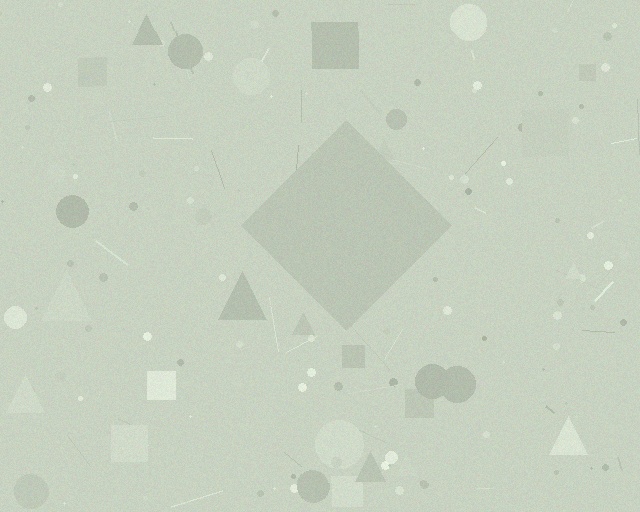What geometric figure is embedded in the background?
A diamond is embedded in the background.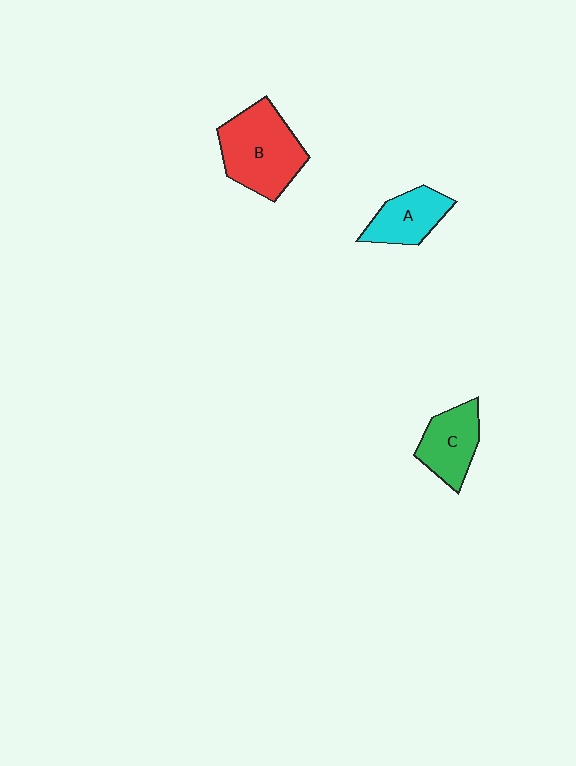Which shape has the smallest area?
Shape A (cyan).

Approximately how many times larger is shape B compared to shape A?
Approximately 1.7 times.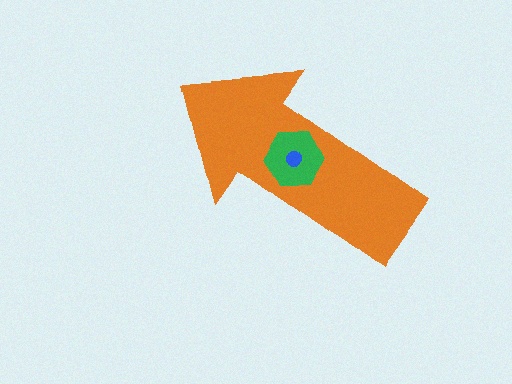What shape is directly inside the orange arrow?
The green hexagon.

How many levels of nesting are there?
3.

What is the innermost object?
The blue circle.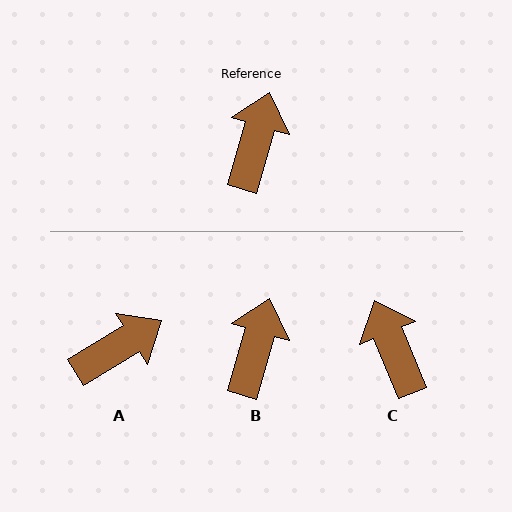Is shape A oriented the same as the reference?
No, it is off by about 43 degrees.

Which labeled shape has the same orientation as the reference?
B.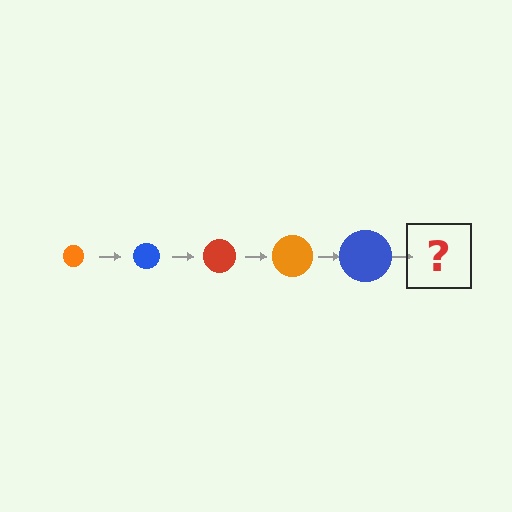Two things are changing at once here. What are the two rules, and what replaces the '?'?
The two rules are that the circle grows larger each step and the color cycles through orange, blue, and red. The '?' should be a red circle, larger than the previous one.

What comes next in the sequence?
The next element should be a red circle, larger than the previous one.